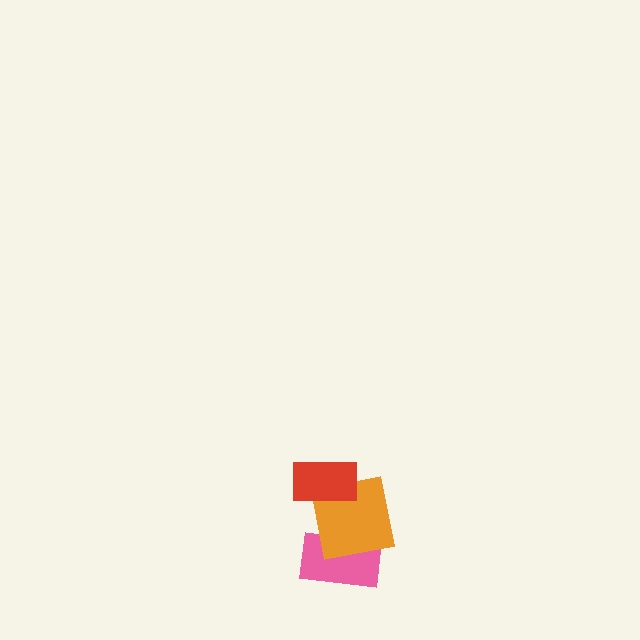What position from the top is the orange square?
The orange square is 2nd from the top.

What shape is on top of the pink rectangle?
The orange square is on top of the pink rectangle.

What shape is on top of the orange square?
The red rectangle is on top of the orange square.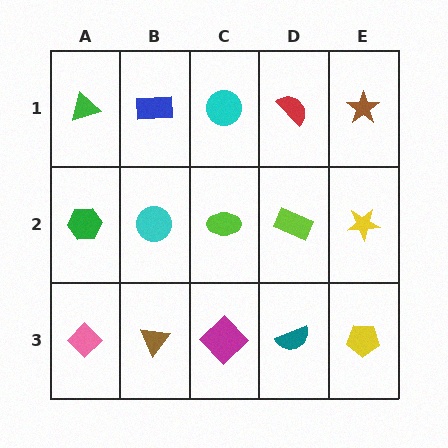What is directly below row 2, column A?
A pink diamond.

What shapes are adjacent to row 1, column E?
A yellow star (row 2, column E), a red semicircle (row 1, column D).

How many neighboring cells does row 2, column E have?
3.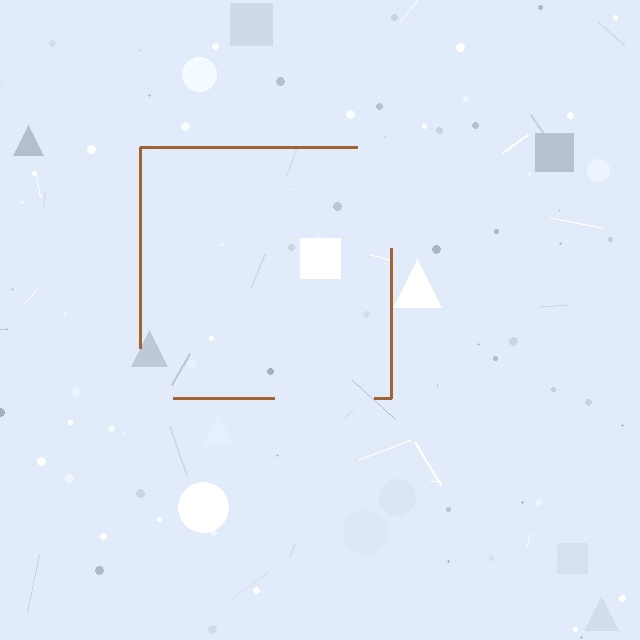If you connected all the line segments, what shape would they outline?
They would outline a square.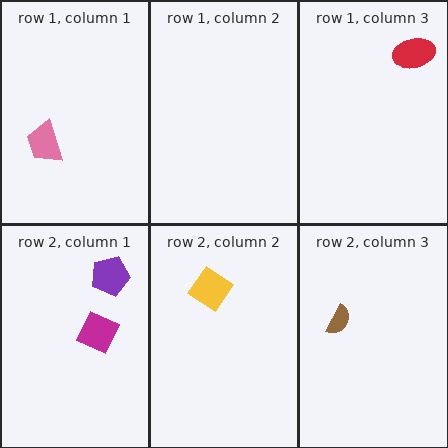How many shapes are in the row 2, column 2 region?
1.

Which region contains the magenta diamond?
The row 2, column 1 region.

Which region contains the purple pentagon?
The row 2, column 1 region.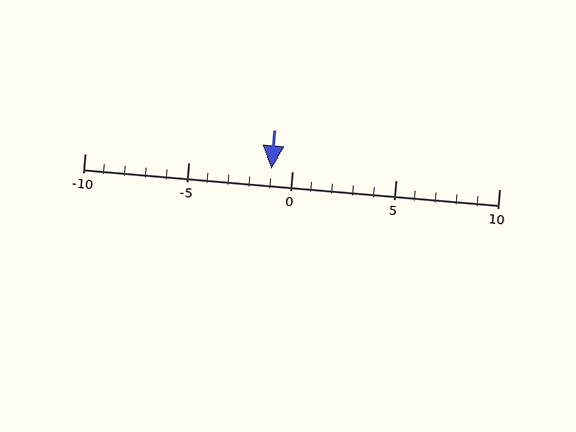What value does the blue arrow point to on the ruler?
The blue arrow points to approximately -1.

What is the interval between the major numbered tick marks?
The major tick marks are spaced 5 units apart.